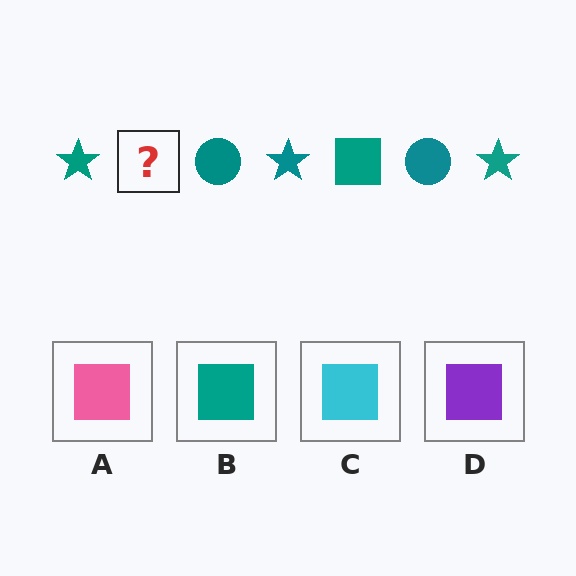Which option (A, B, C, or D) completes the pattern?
B.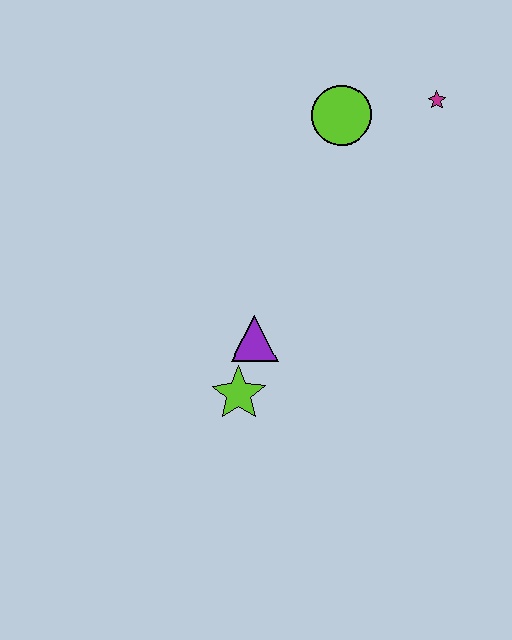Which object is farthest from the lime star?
The magenta star is farthest from the lime star.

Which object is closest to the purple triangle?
The lime star is closest to the purple triangle.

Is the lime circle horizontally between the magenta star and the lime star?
Yes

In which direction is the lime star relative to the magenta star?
The lime star is below the magenta star.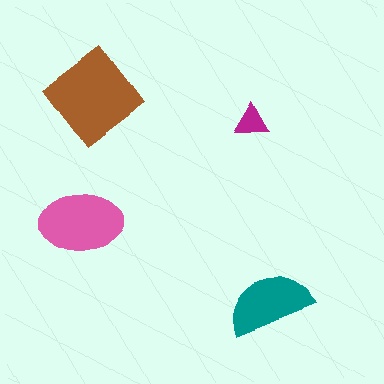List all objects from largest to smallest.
The brown diamond, the pink ellipse, the teal semicircle, the magenta triangle.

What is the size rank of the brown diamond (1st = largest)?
1st.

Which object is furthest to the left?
The pink ellipse is leftmost.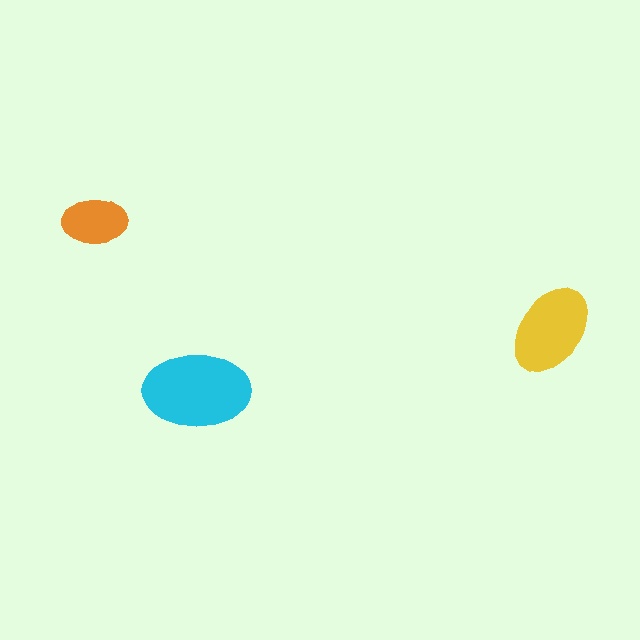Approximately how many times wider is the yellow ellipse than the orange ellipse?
About 1.5 times wider.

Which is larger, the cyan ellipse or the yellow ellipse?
The cyan one.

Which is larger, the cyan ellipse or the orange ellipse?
The cyan one.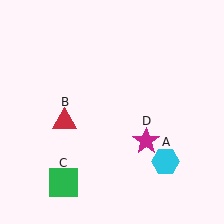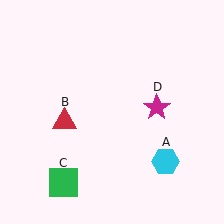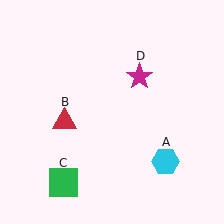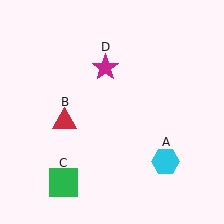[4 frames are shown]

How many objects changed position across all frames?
1 object changed position: magenta star (object D).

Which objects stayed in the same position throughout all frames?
Cyan hexagon (object A) and red triangle (object B) and green square (object C) remained stationary.